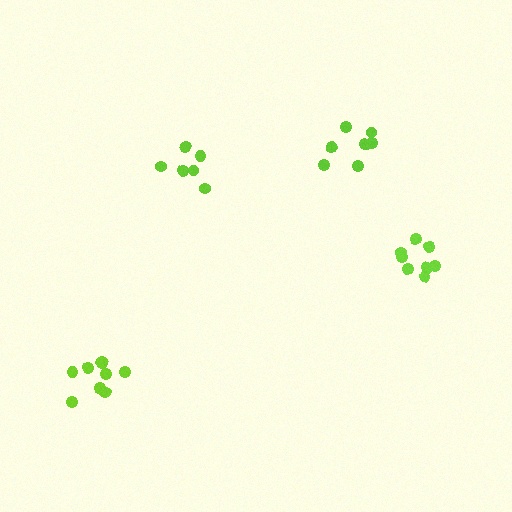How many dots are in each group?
Group 1: 9 dots, Group 2: 8 dots, Group 3: 7 dots, Group 4: 6 dots (30 total).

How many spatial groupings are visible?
There are 4 spatial groupings.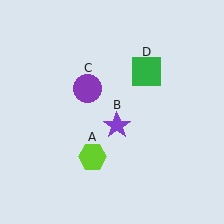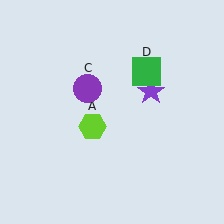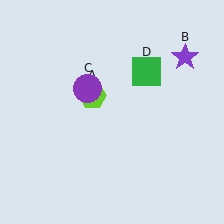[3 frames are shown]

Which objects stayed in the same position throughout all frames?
Purple circle (object C) and green square (object D) remained stationary.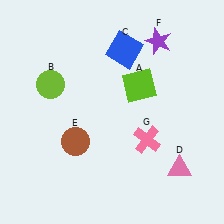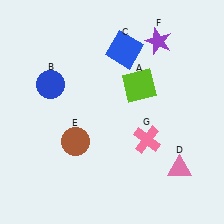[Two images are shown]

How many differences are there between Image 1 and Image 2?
There is 1 difference between the two images.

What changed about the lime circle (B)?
In Image 1, B is lime. In Image 2, it changed to blue.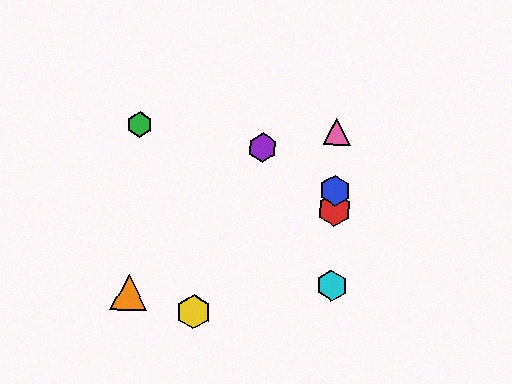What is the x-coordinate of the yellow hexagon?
The yellow hexagon is at x≈193.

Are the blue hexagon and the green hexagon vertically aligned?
No, the blue hexagon is at x≈335 and the green hexagon is at x≈140.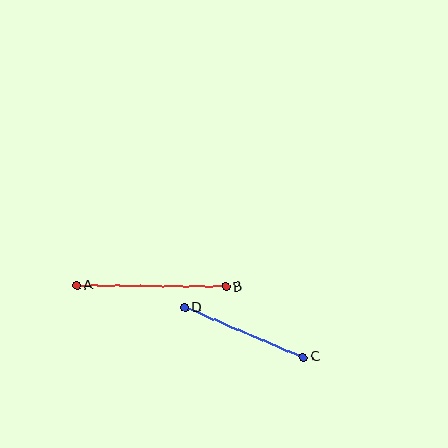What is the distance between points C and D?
The distance is approximately 129 pixels.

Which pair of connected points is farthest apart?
Points A and B are farthest apart.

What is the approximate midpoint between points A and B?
The midpoint is at approximately (151, 286) pixels.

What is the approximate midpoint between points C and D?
The midpoint is at approximately (244, 332) pixels.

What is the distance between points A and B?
The distance is approximately 149 pixels.